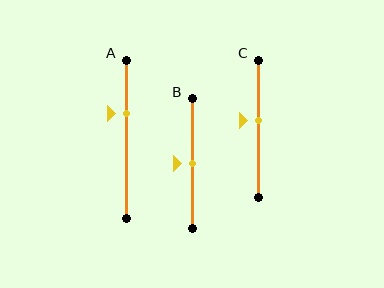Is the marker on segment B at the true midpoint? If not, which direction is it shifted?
Yes, the marker on segment B is at the true midpoint.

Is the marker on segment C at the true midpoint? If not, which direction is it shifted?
No, the marker on segment C is shifted upward by about 6% of the segment length.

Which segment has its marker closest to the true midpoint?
Segment B has its marker closest to the true midpoint.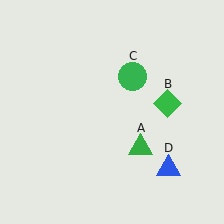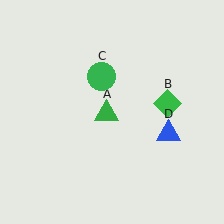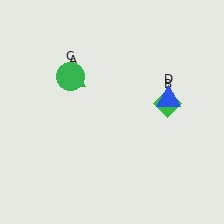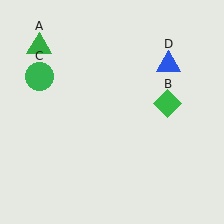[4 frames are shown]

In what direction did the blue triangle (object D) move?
The blue triangle (object D) moved up.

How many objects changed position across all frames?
3 objects changed position: green triangle (object A), green circle (object C), blue triangle (object D).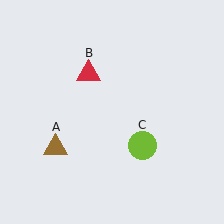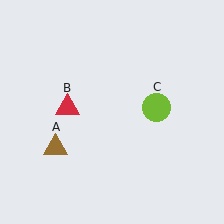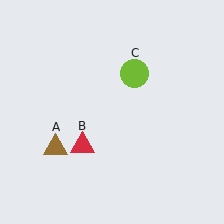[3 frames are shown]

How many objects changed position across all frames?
2 objects changed position: red triangle (object B), lime circle (object C).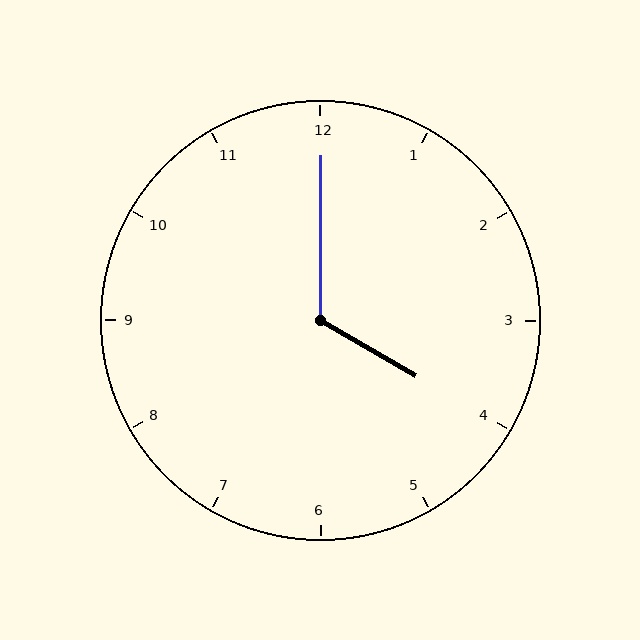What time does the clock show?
4:00.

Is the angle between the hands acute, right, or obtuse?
It is obtuse.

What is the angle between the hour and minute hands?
Approximately 120 degrees.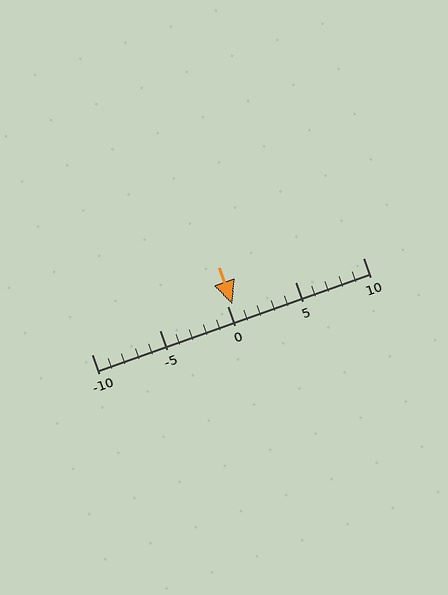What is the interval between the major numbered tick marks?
The major tick marks are spaced 5 units apart.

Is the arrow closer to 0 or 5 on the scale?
The arrow is closer to 0.